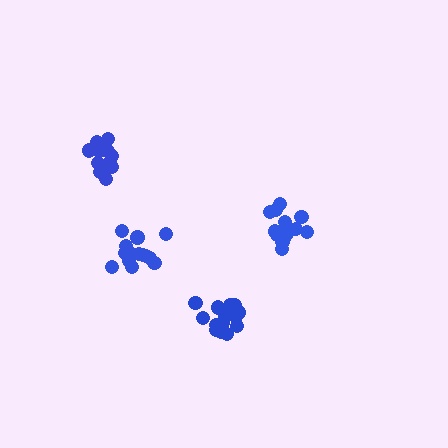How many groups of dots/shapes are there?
There are 4 groups.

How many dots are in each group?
Group 1: 14 dots, Group 2: 14 dots, Group 3: 15 dots, Group 4: 16 dots (59 total).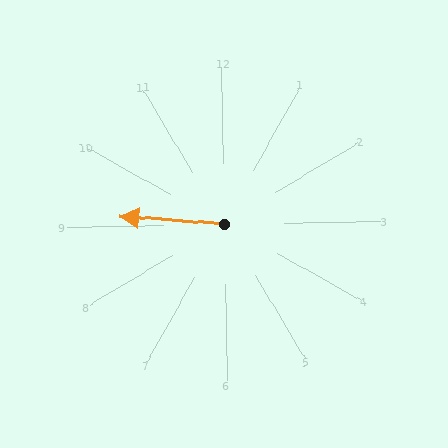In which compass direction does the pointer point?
West.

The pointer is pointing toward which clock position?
Roughly 9 o'clock.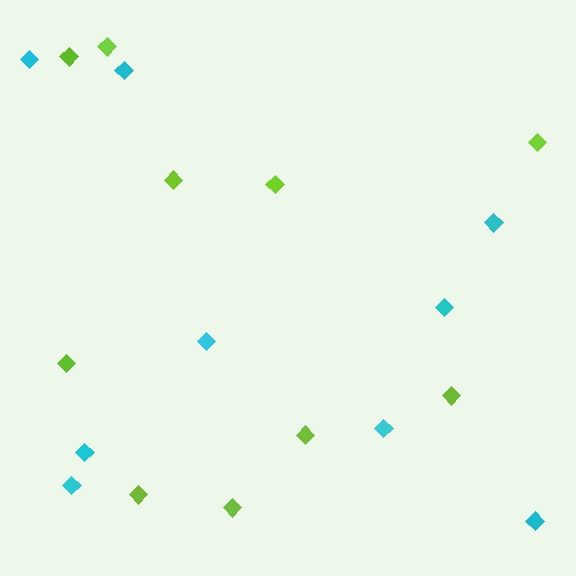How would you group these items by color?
There are 2 groups: one group of cyan diamonds (9) and one group of lime diamonds (10).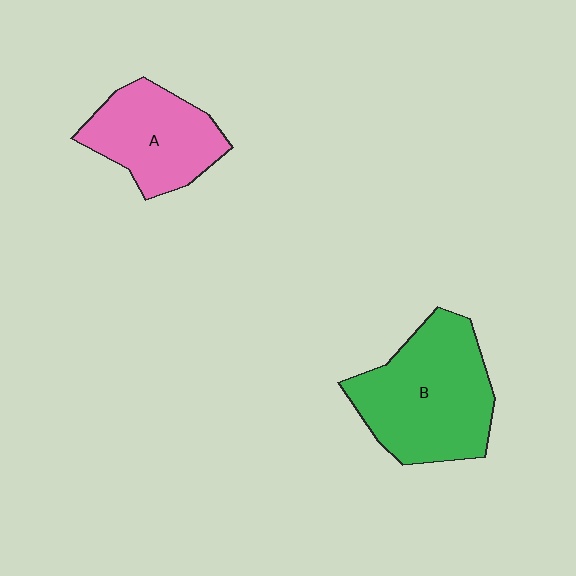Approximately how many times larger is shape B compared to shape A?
Approximately 1.4 times.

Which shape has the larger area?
Shape B (green).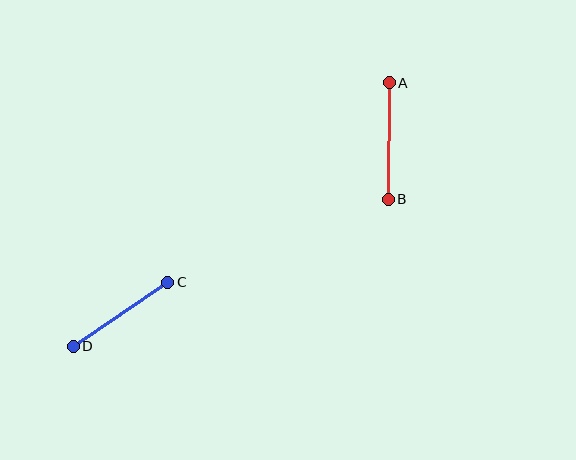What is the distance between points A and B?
The distance is approximately 117 pixels.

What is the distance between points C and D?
The distance is approximately 114 pixels.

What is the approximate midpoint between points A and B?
The midpoint is at approximately (389, 141) pixels.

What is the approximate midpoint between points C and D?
The midpoint is at approximately (121, 314) pixels.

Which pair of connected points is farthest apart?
Points A and B are farthest apart.